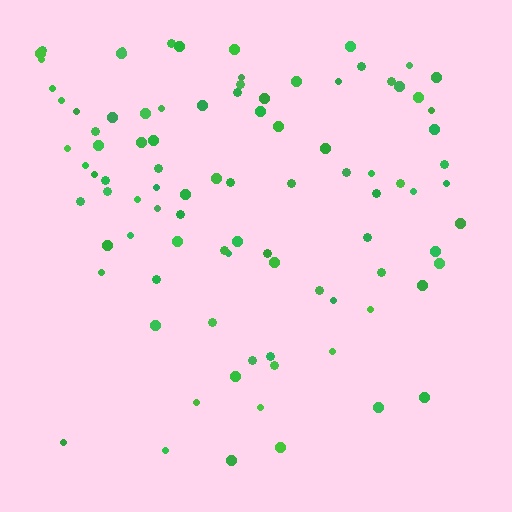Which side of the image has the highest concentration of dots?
The top.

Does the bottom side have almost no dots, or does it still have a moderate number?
Still a moderate number, just noticeably fewer than the top.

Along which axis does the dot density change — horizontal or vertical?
Vertical.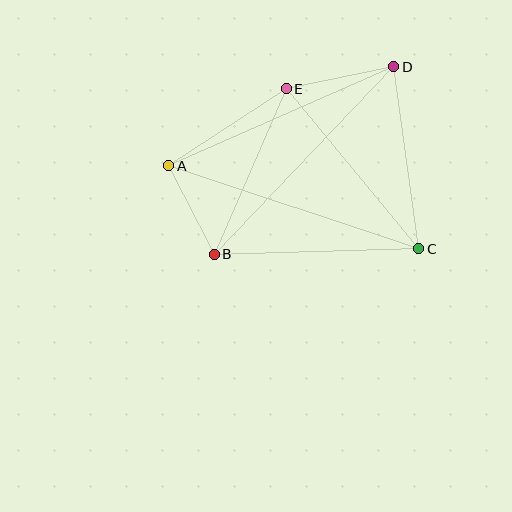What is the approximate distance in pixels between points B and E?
The distance between B and E is approximately 180 pixels.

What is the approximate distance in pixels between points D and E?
The distance between D and E is approximately 110 pixels.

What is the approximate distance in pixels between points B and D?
The distance between B and D is approximately 259 pixels.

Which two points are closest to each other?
Points A and B are closest to each other.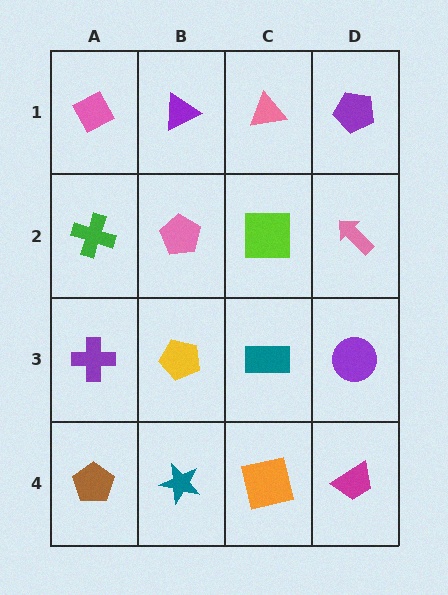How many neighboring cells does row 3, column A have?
3.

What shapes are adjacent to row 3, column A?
A green cross (row 2, column A), a brown pentagon (row 4, column A), a yellow pentagon (row 3, column B).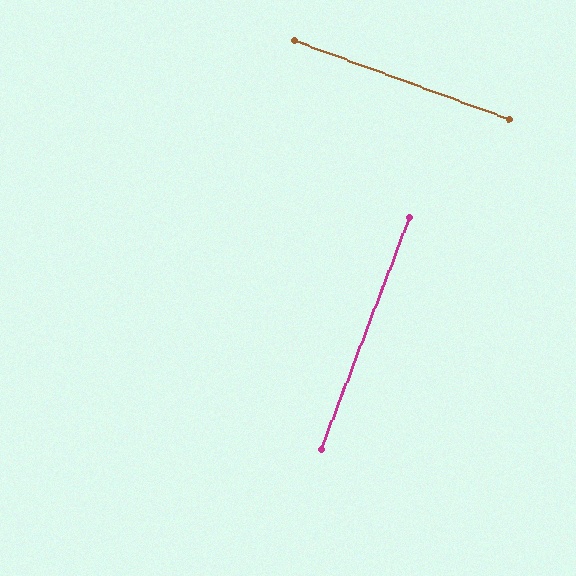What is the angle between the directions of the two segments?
Approximately 89 degrees.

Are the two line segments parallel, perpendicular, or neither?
Perpendicular — they meet at approximately 89°.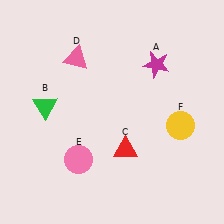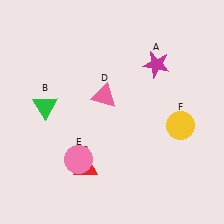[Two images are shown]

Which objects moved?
The objects that moved are: the red triangle (C), the pink triangle (D).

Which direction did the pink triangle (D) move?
The pink triangle (D) moved down.